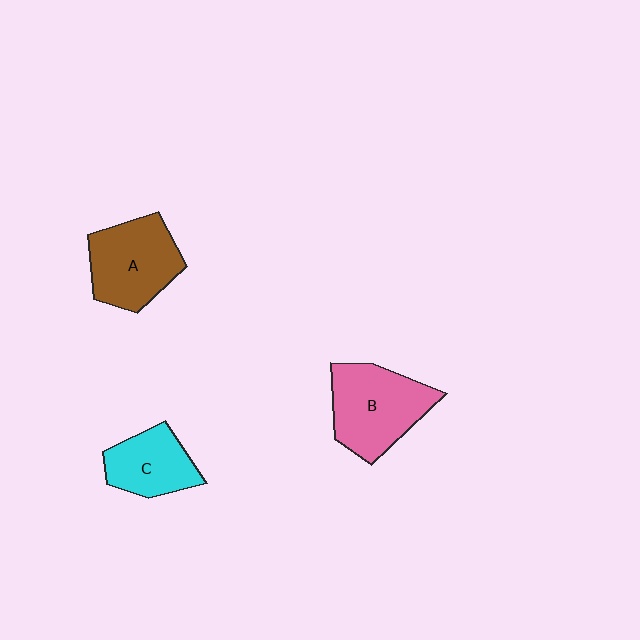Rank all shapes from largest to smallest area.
From largest to smallest: B (pink), A (brown), C (cyan).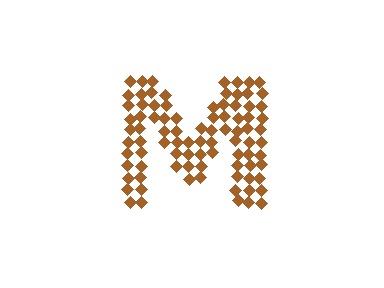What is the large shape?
The large shape is the letter M.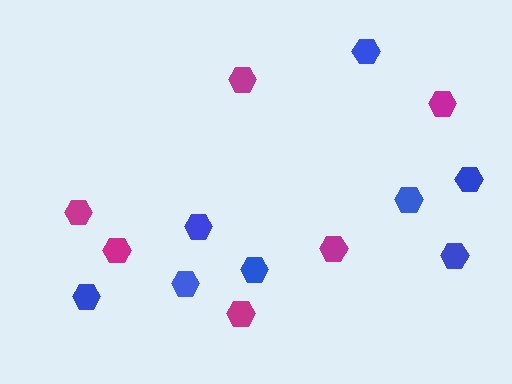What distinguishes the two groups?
There are 2 groups: one group of blue hexagons (8) and one group of magenta hexagons (6).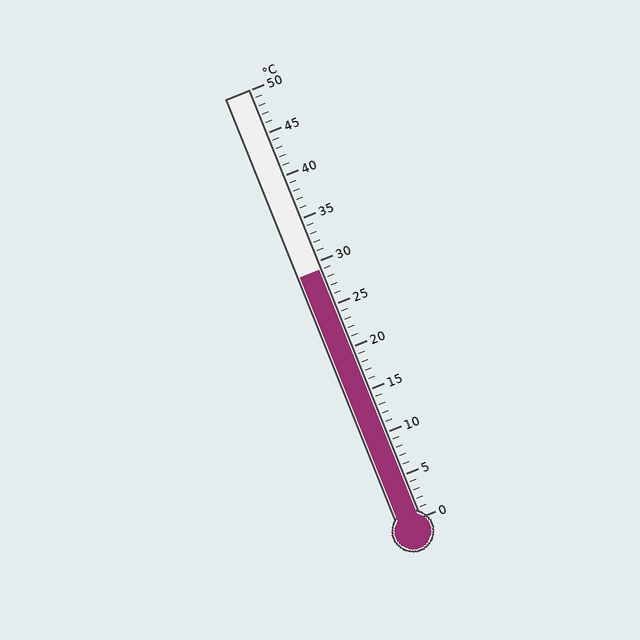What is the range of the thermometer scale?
The thermometer scale ranges from 0°C to 50°C.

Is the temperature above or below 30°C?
The temperature is below 30°C.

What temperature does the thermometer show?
The thermometer shows approximately 29°C.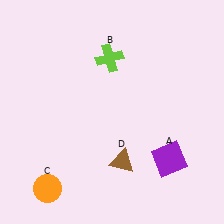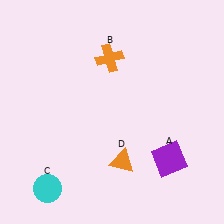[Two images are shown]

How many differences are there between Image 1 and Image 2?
There are 3 differences between the two images.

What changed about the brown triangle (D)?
In Image 1, D is brown. In Image 2, it changed to orange.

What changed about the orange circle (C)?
In Image 1, C is orange. In Image 2, it changed to cyan.